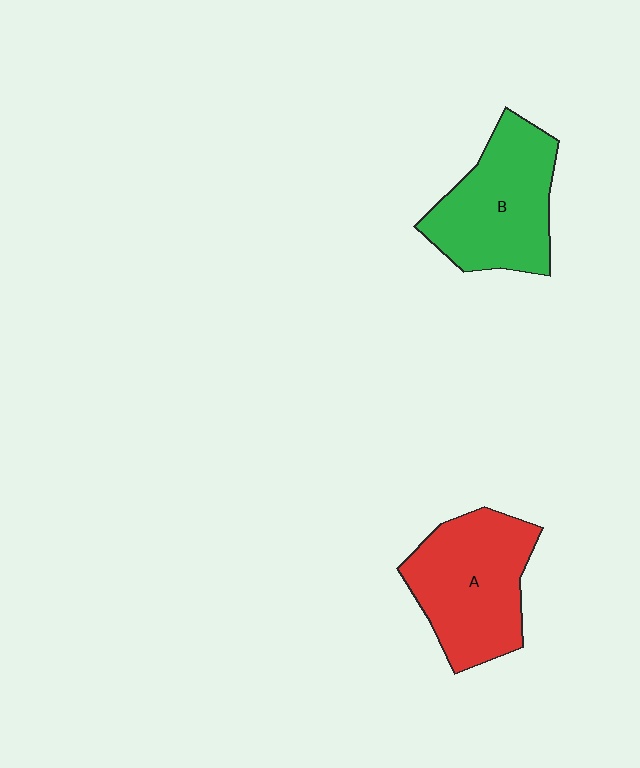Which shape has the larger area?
Shape A (red).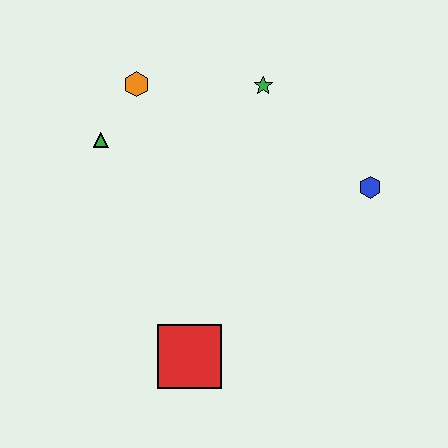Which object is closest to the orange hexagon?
The green triangle is closest to the orange hexagon.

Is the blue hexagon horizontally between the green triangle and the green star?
No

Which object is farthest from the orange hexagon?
The red square is farthest from the orange hexagon.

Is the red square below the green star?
Yes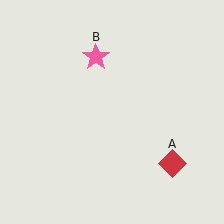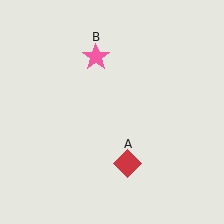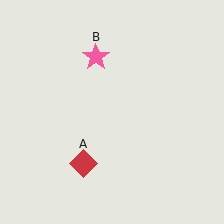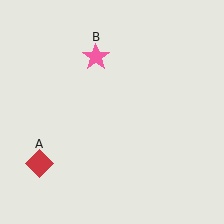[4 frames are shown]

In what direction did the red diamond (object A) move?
The red diamond (object A) moved left.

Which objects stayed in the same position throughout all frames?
Pink star (object B) remained stationary.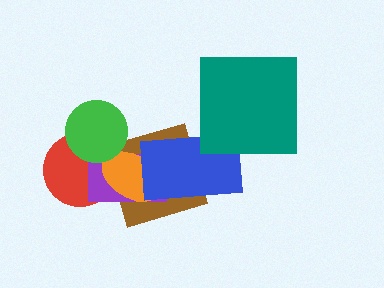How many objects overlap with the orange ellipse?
4 objects overlap with the orange ellipse.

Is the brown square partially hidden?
Yes, it is partially covered by another shape.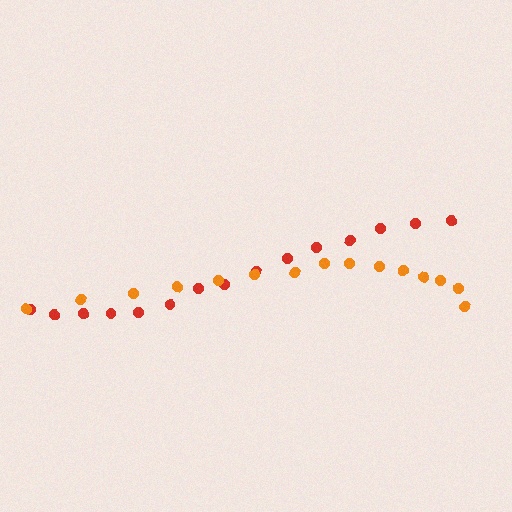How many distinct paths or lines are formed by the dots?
There are 2 distinct paths.